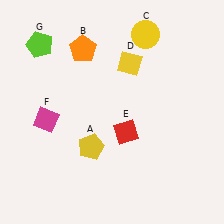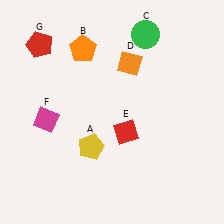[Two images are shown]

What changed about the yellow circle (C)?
In Image 1, C is yellow. In Image 2, it changed to green.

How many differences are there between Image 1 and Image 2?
There are 3 differences between the two images.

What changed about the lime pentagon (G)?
In Image 1, G is lime. In Image 2, it changed to red.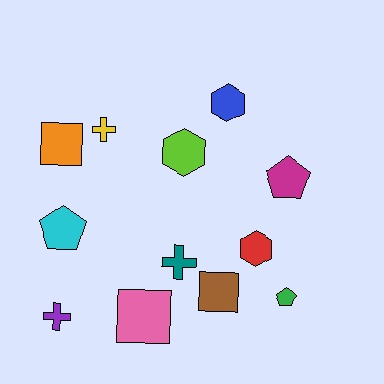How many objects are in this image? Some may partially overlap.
There are 12 objects.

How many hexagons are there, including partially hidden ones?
There are 3 hexagons.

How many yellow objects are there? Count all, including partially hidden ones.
There is 1 yellow object.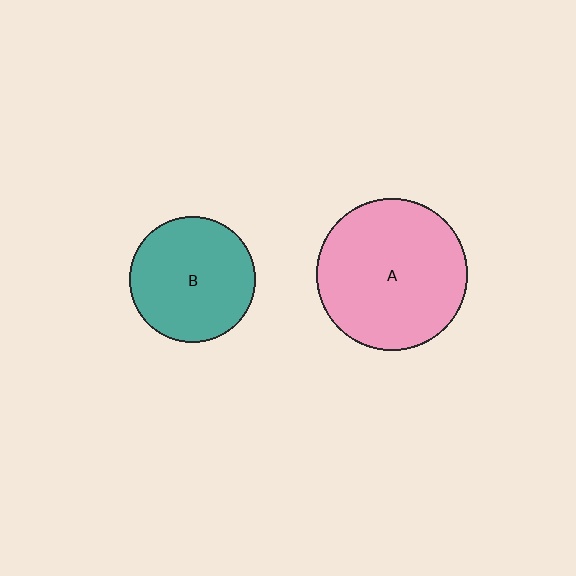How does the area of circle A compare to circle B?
Approximately 1.4 times.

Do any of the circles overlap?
No, none of the circles overlap.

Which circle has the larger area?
Circle A (pink).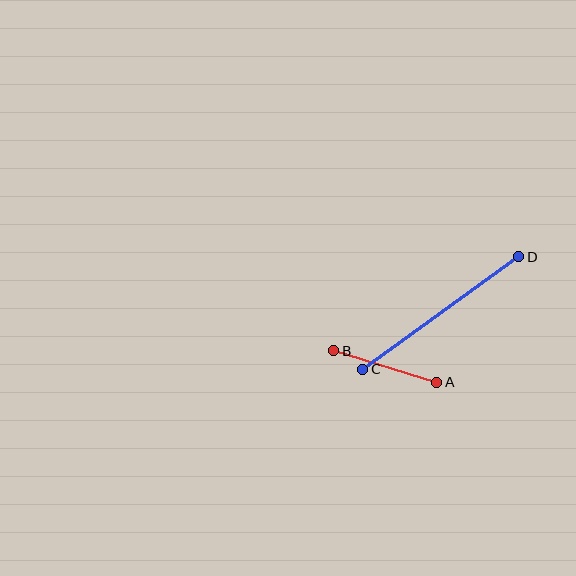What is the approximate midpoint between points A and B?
The midpoint is at approximately (385, 366) pixels.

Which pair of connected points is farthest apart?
Points C and D are farthest apart.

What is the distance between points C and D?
The distance is approximately 193 pixels.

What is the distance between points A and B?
The distance is approximately 108 pixels.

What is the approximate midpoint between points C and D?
The midpoint is at approximately (441, 313) pixels.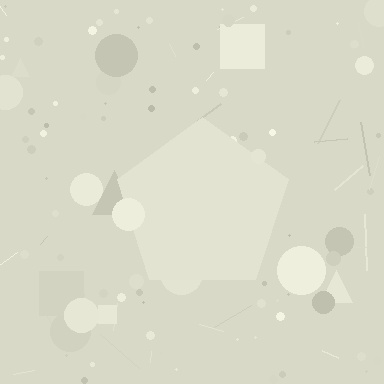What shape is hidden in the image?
A pentagon is hidden in the image.